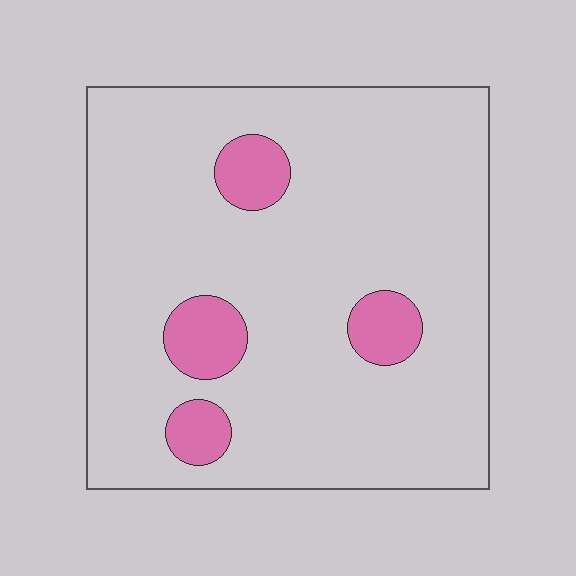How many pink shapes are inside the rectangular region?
4.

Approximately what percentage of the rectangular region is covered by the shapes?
Approximately 10%.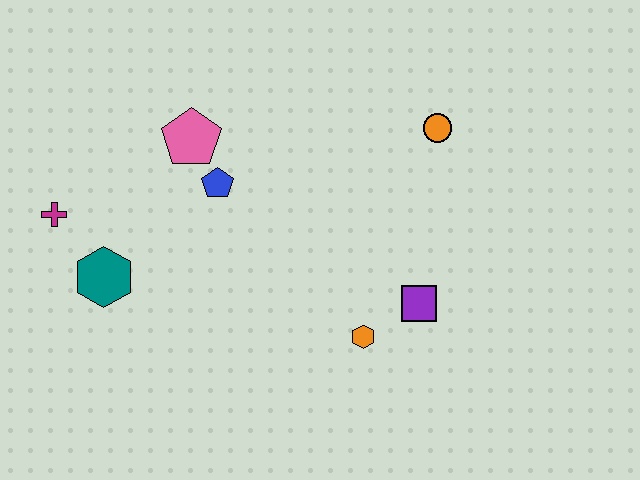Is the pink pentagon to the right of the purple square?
No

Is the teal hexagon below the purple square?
No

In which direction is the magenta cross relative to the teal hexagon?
The magenta cross is above the teal hexagon.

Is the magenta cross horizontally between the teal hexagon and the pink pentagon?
No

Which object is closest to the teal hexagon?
The magenta cross is closest to the teal hexagon.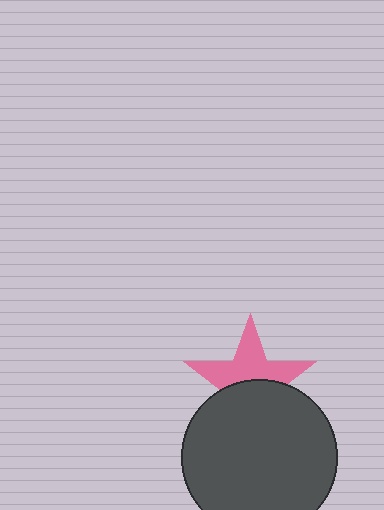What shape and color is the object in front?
The object in front is a dark gray circle.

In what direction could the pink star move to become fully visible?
The pink star could move up. That would shift it out from behind the dark gray circle entirely.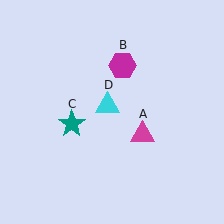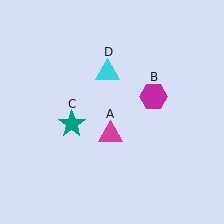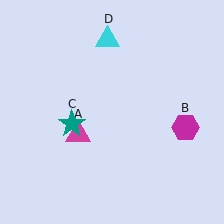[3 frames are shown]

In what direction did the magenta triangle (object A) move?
The magenta triangle (object A) moved left.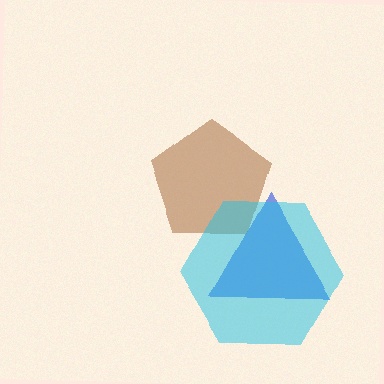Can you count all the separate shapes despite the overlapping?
Yes, there are 3 separate shapes.